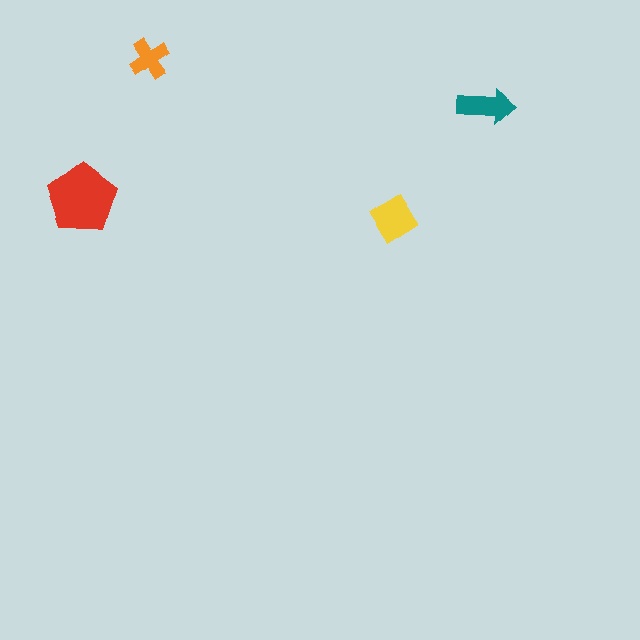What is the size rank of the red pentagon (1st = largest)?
1st.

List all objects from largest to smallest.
The red pentagon, the yellow diamond, the teal arrow, the orange cross.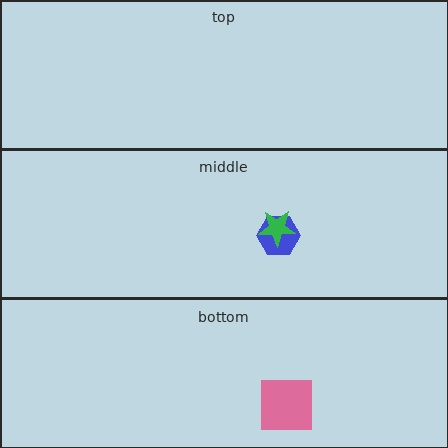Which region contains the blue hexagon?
The middle region.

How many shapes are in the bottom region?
1.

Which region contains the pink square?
The bottom region.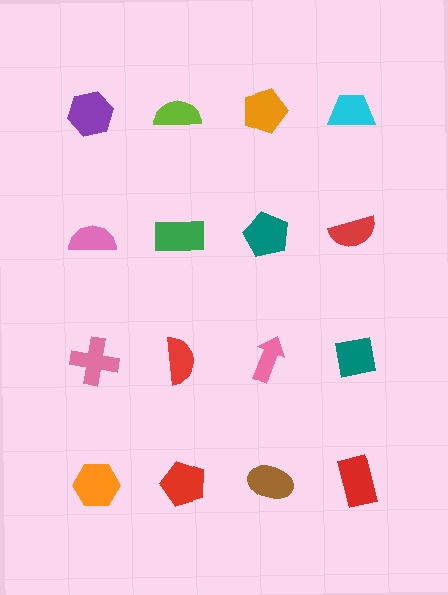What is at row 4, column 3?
A brown ellipse.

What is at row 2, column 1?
A pink semicircle.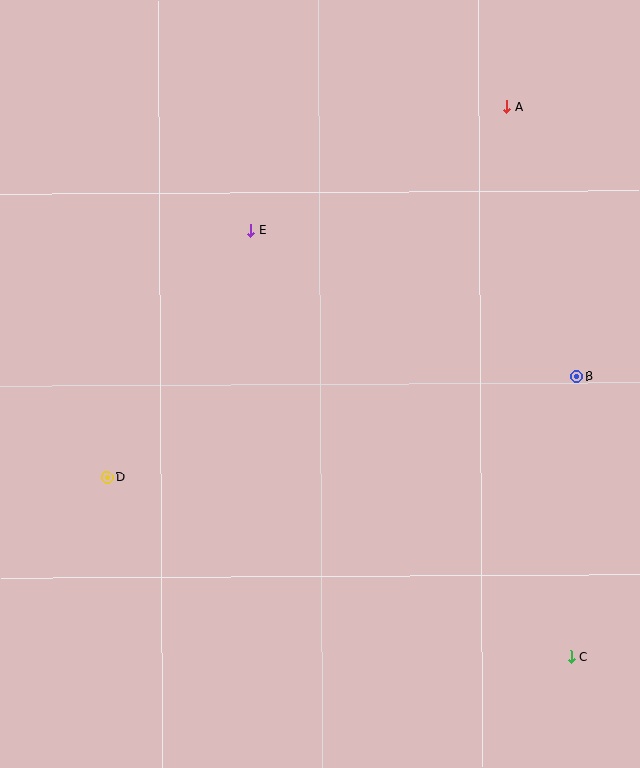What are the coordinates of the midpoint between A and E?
The midpoint between A and E is at (379, 169).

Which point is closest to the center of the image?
Point E at (251, 230) is closest to the center.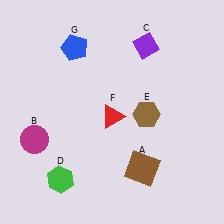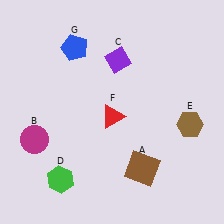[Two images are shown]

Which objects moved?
The objects that moved are: the purple diamond (C), the brown hexagon (E).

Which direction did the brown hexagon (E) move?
The brown hexagon (E) moved right.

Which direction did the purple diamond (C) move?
The purple diamond (C) moved left.